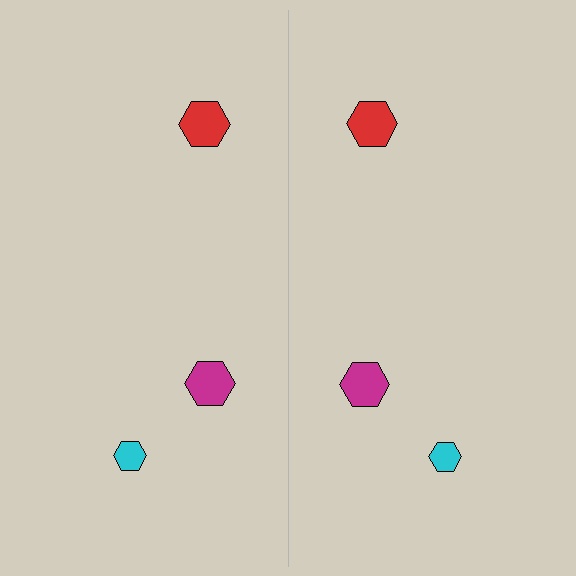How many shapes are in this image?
There are 6 shapes in this image.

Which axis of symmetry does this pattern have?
The pattern has a vertical axis of symmetry running through the center of the image.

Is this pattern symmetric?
Yes, this pattern has bilateral (reflection) symmetry.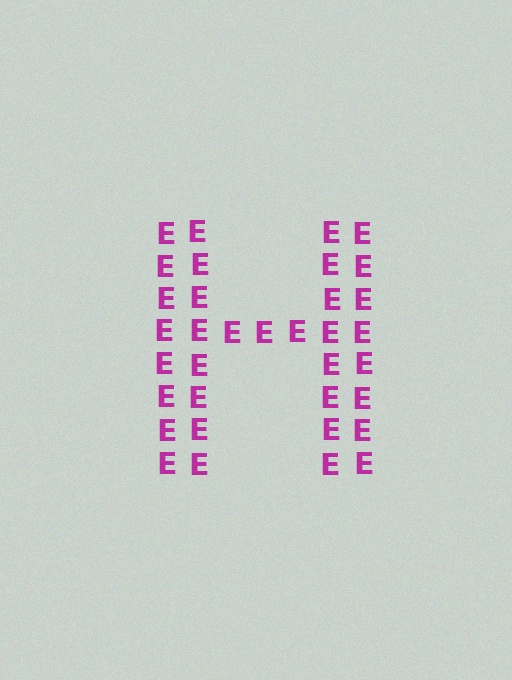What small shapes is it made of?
It is made of small letter E's.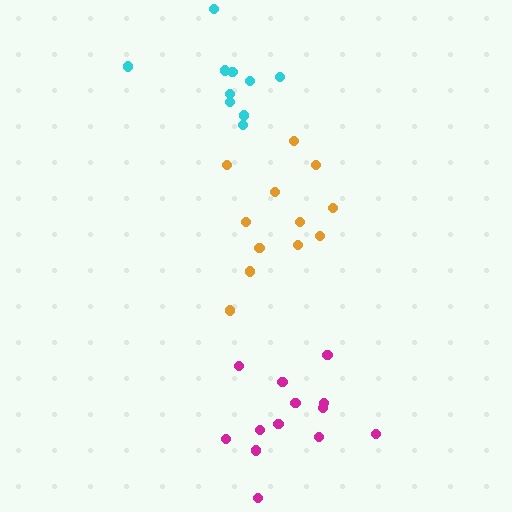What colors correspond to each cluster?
The clusters are colored: cyan, magenta, orange.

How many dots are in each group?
Group 1: 10 dots, Group 2: 13 dots, Group 3: 12 dots (35 total).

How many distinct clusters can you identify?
There are 3 distinct clusters.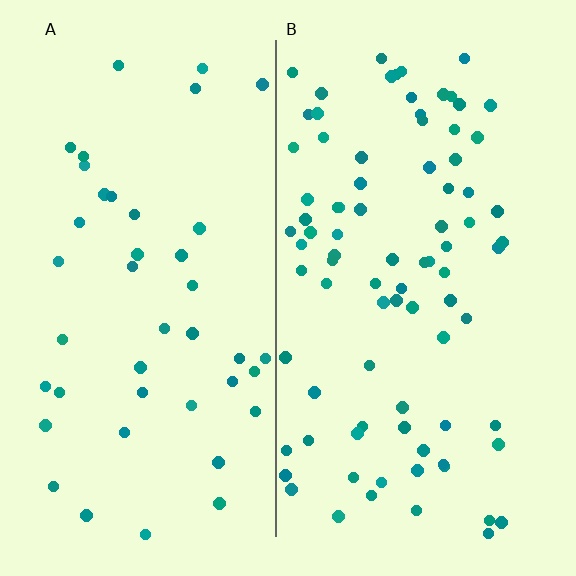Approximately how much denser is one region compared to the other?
Approximately 2.0× — region B over region A.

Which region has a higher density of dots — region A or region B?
B (the right).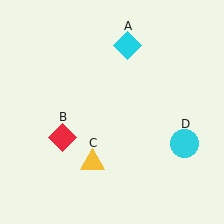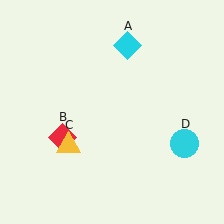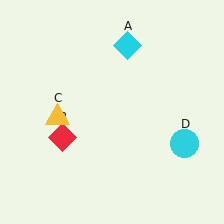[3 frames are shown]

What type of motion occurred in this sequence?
The yellow triangle (object C) rotated clockwise around the center of the scene.